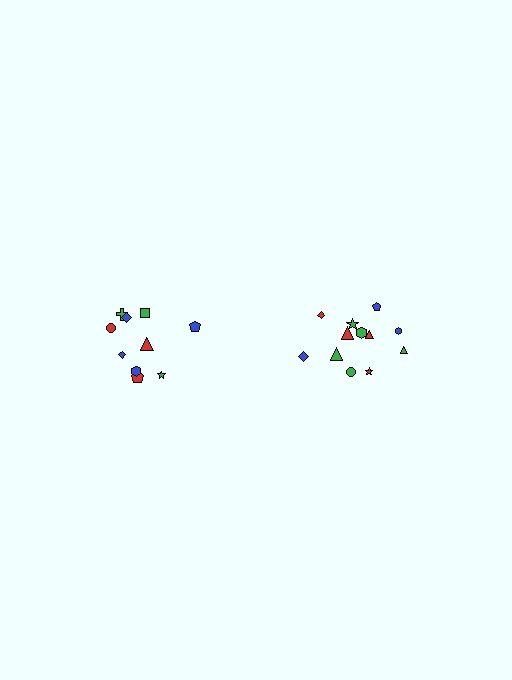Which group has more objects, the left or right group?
The right group.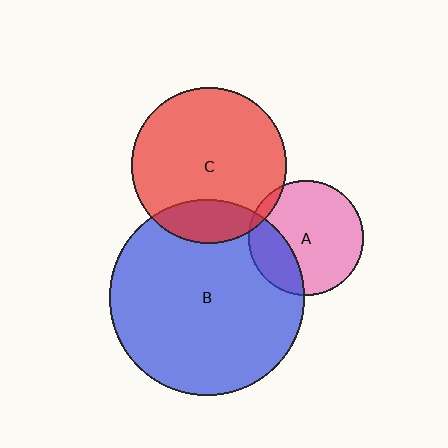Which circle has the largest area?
Circle B (blue).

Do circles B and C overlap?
Yes.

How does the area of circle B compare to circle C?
Approximately 1.6 times.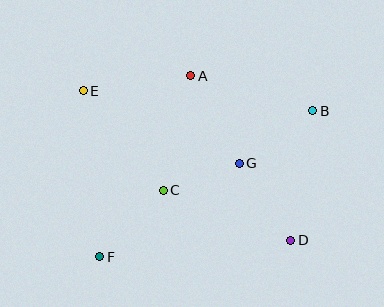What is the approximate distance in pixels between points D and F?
The distance between D and F is approximately 192 pixels.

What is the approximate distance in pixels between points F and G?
The distance between F and G is approximately 168 pixels.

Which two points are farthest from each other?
Points B and F are farthest from each other.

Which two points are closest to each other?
Points C and G are closest to each other.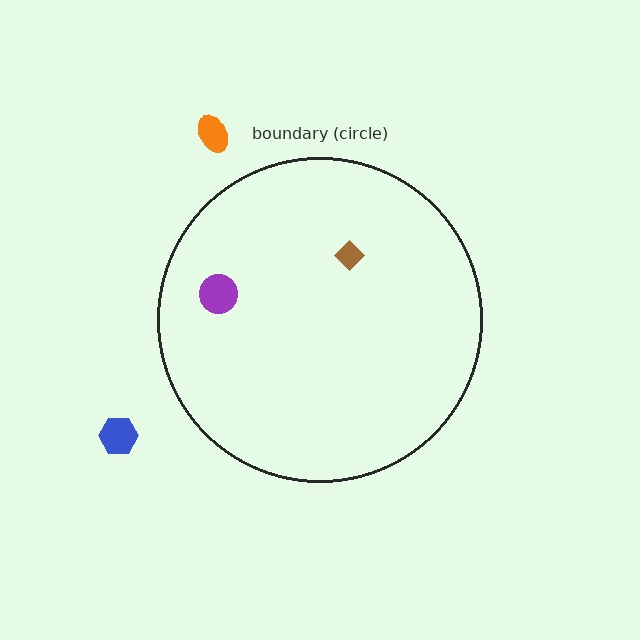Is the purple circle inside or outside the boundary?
Inside.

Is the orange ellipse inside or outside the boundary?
Outside.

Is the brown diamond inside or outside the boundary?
Inside.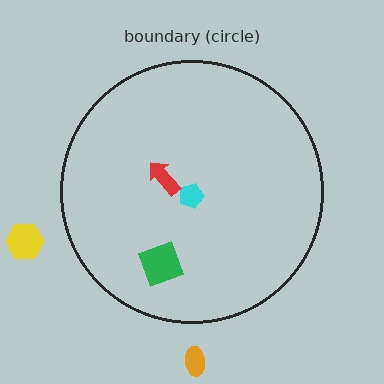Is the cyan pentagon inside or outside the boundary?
Inside.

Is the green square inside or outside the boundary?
Inside.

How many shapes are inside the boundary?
3 inside, 2 outside.